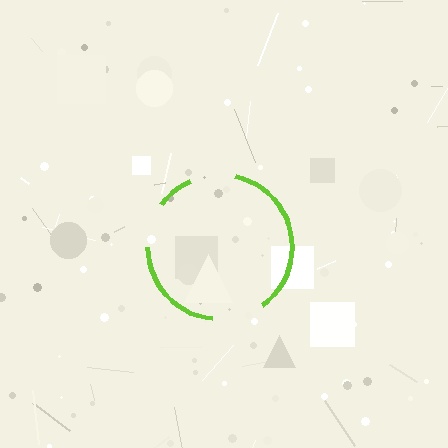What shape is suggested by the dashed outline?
The dashed outline suggests a circle.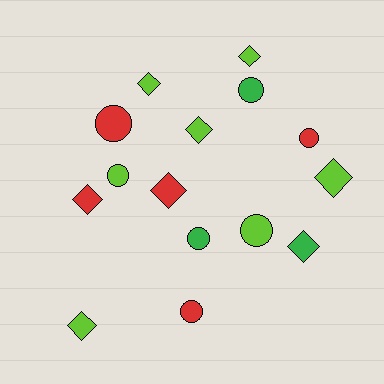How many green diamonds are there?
There is 1 green diamond.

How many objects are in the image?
There are 15 objects.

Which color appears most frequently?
Lime, with 7 objects.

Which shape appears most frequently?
Diamond, with 8 objects.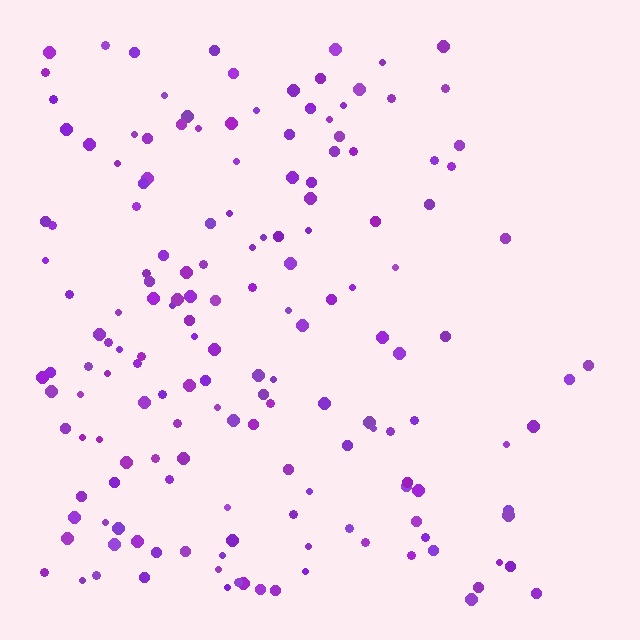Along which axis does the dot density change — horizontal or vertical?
Horizontal.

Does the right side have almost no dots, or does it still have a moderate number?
Still a moderate number, just noticeably fewer than the left.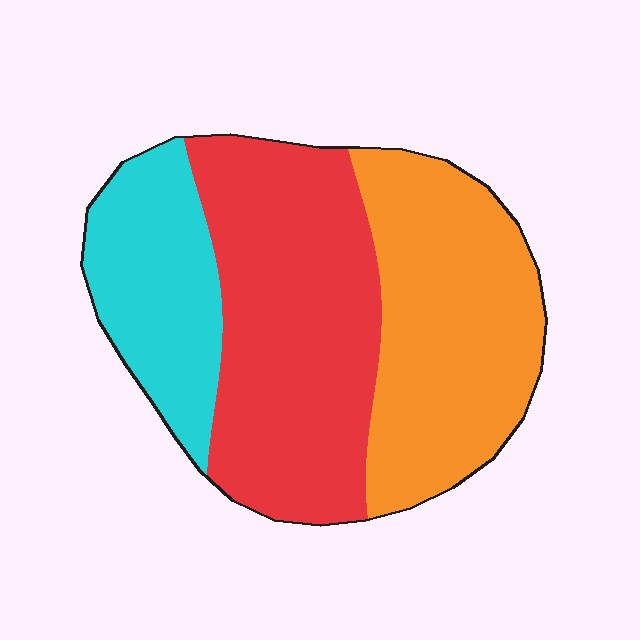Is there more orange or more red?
Red.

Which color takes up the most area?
Red, at roughly 45%.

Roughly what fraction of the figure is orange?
Orange covers around 35% of the figure.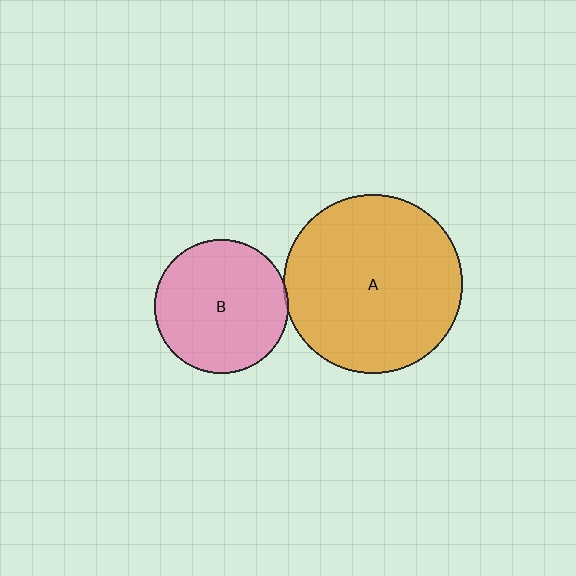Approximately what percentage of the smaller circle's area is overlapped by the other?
Approximately 5%.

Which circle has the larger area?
Circle A (orange).